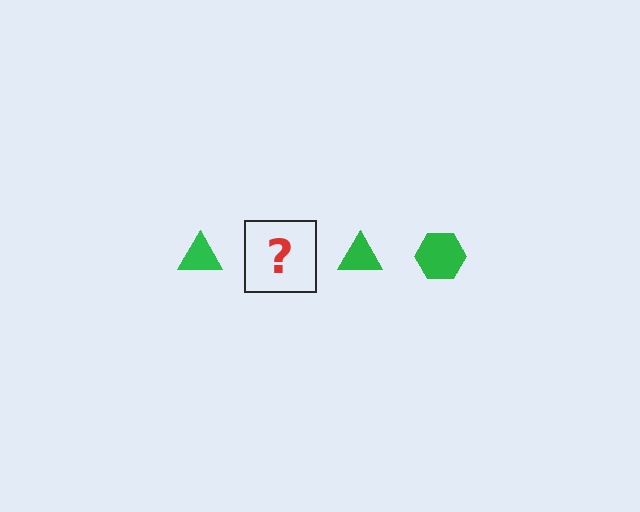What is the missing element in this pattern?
The missing element is a green hexagon.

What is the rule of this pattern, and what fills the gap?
The rule is that the pattern cycles through triangle, hexagon shapes in green. The gap should be filled with a green hexagon.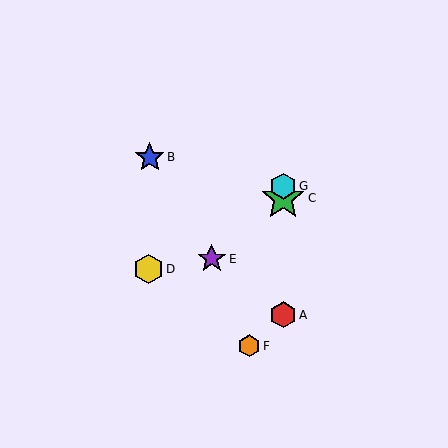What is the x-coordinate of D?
Object D is at x≈149.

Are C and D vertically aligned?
No, C is at x≈283 and D is at x≈149.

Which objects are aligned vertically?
Objects A, C, G are aligned vertically.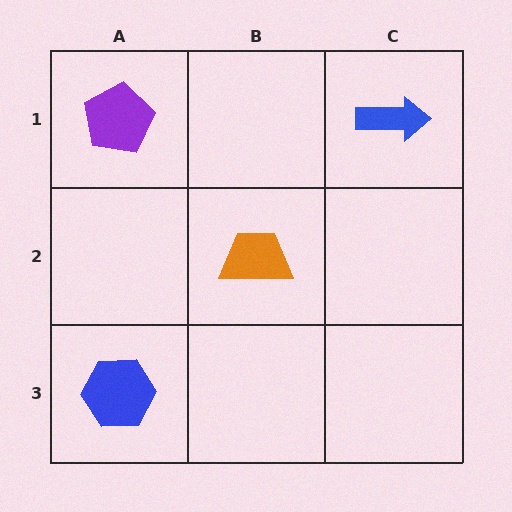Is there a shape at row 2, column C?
No, that cell is empty.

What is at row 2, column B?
An orange trapezoid.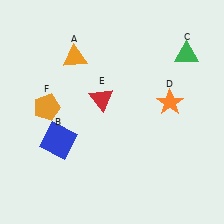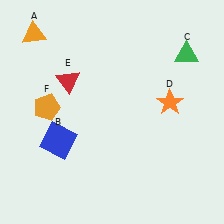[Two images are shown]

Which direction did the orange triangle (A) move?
The orange triangle (A) moved left.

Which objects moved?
The objects that moved are: the orange triangle (A), the red triangle (E).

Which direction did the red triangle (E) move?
The red triangle (E) moved left.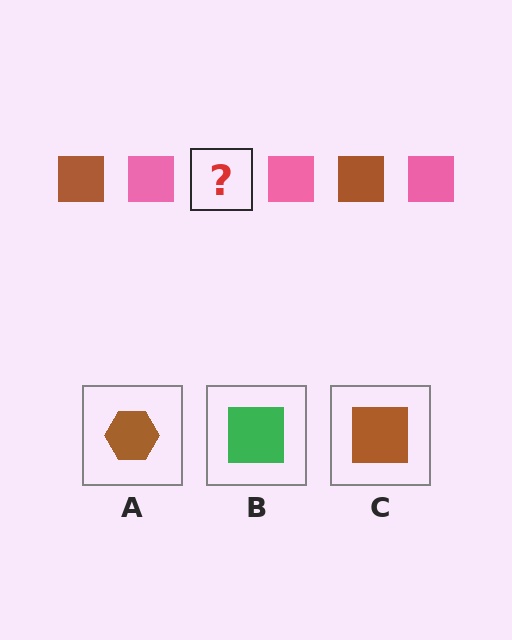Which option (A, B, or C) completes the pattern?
C.